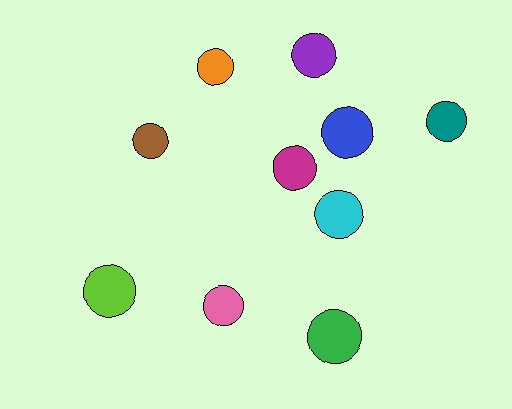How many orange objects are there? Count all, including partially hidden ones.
There is 1 orange object.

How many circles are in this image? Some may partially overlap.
There are 10 circles.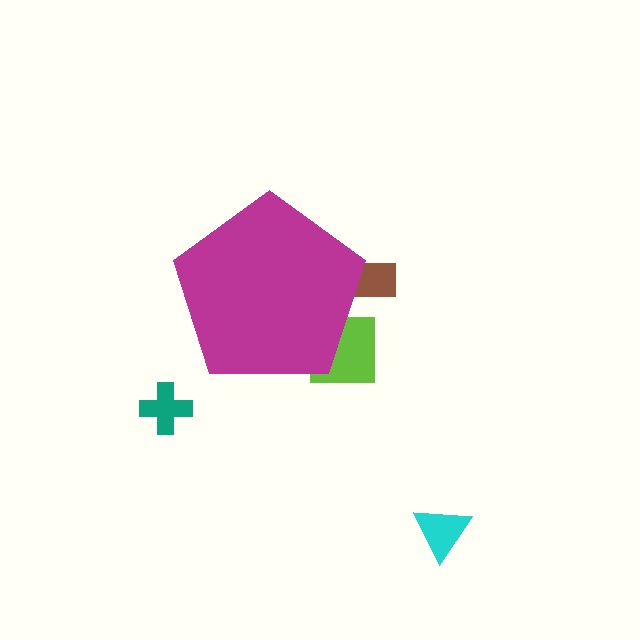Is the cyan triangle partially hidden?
No, the cyan triangle is fully visible.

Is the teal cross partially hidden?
No, the teal cross is fully visible.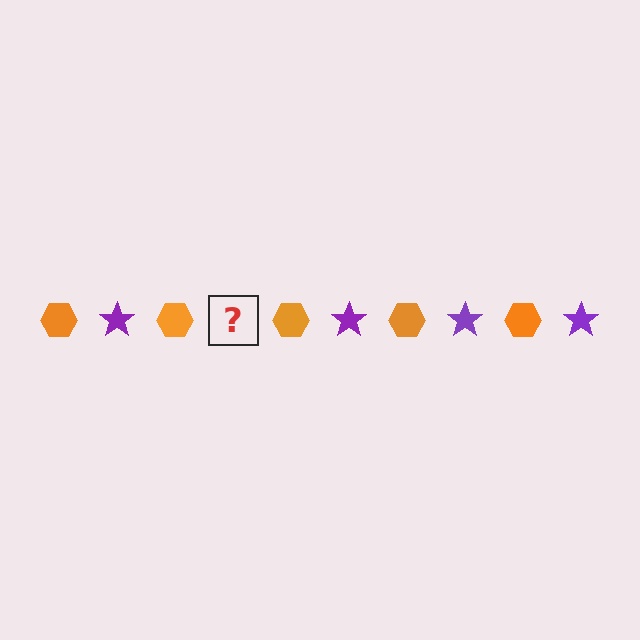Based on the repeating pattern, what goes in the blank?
The blank should be a purple star.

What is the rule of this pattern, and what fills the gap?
The rule is that the pattern alternates between orange hexagon and purple star. The gap should be filled with a purple star.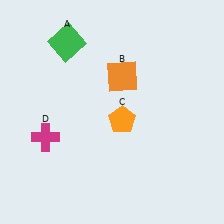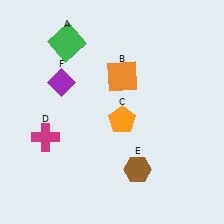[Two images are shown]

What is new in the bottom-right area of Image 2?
A brown hexagon (E) was added in the bottom-right area of Image 2.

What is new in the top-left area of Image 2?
A purple diamond (F) was added in the top-left area of Image 2.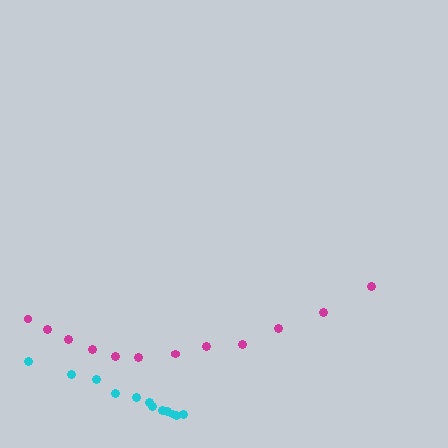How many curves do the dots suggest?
There are 2 distinct paths.